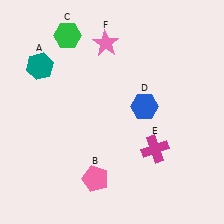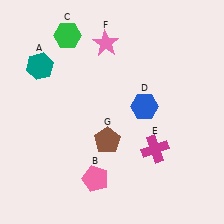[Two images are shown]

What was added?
A brown pentagon (G) was added in Image 2.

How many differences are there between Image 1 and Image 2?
There is 1 difference between the two images.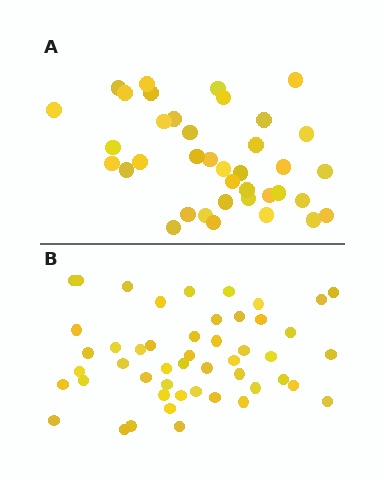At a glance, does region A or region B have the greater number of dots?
Region B (the bottom region) has more dots.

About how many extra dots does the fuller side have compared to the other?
Region B has roughly 12 or so more dots than region A.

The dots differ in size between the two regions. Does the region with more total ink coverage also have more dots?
No. Region A has more total ink coverage because its dots are larger, but region B actually contains more individual dots. Total area can be misleading — the number of items is what matters here.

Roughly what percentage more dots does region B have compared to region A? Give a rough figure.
About 30% more.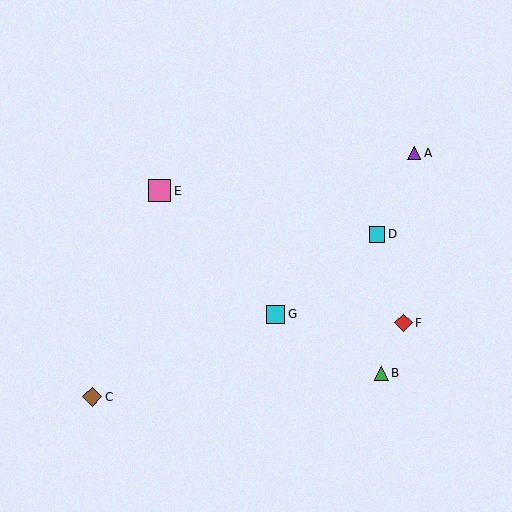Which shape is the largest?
The pink square (labeled E) is the largest.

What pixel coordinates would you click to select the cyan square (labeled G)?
Click at (276, 314) to select the cyan square G.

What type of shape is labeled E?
Shape E is a pink square.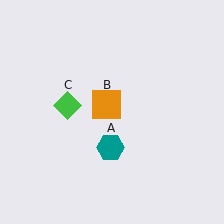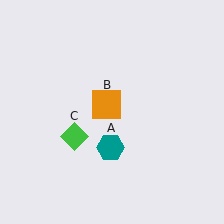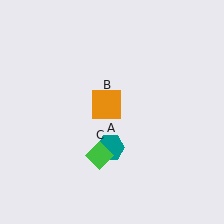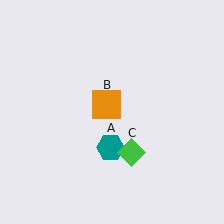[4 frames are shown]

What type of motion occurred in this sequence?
The green diamond (object C) rotated counterclockwise around the center of the scene.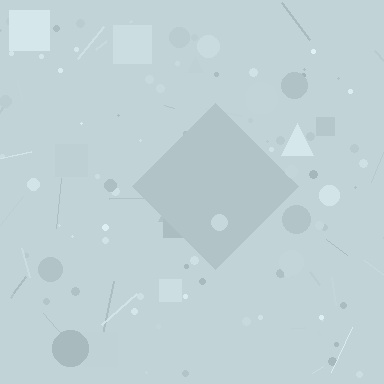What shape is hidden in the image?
A diamond is hidden in the image.